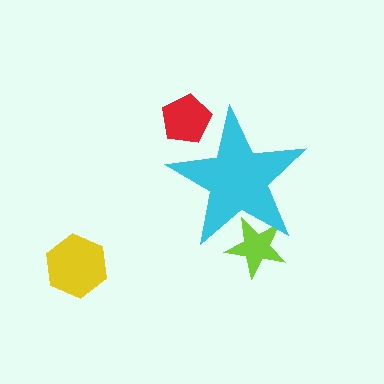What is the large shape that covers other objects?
A cyan star.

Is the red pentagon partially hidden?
Yes, the red pentagon is partially hidden behind the cyan star.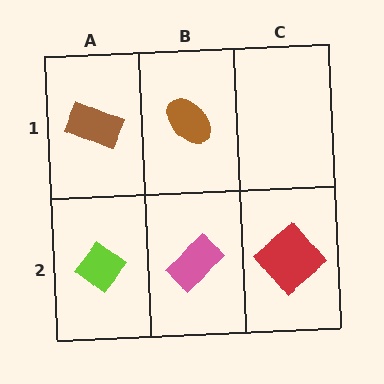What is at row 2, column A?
A lime diamond.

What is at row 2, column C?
A red diamond.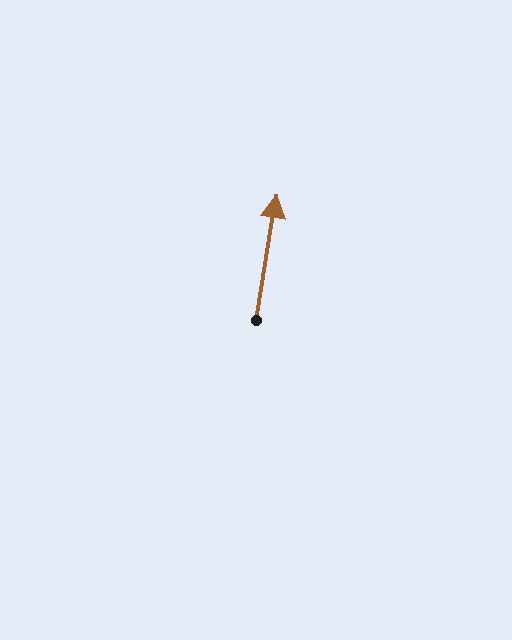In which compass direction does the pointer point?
North.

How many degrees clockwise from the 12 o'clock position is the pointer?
Approximately 9 degrees.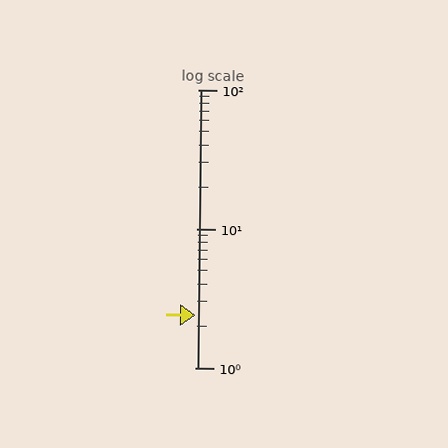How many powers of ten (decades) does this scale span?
The scale spans 2 decades, from 1 to 100.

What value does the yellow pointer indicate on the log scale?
The pointer indicates approximately 2.4.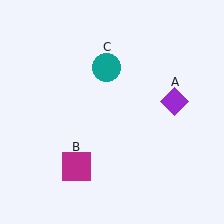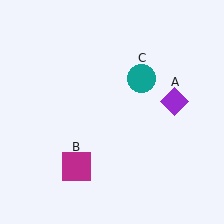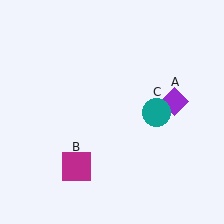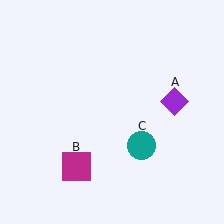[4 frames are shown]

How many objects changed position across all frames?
1 object changed position: teal circle (object C).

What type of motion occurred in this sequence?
The teal circle (object C) rotated clockwise around the center of the scene.